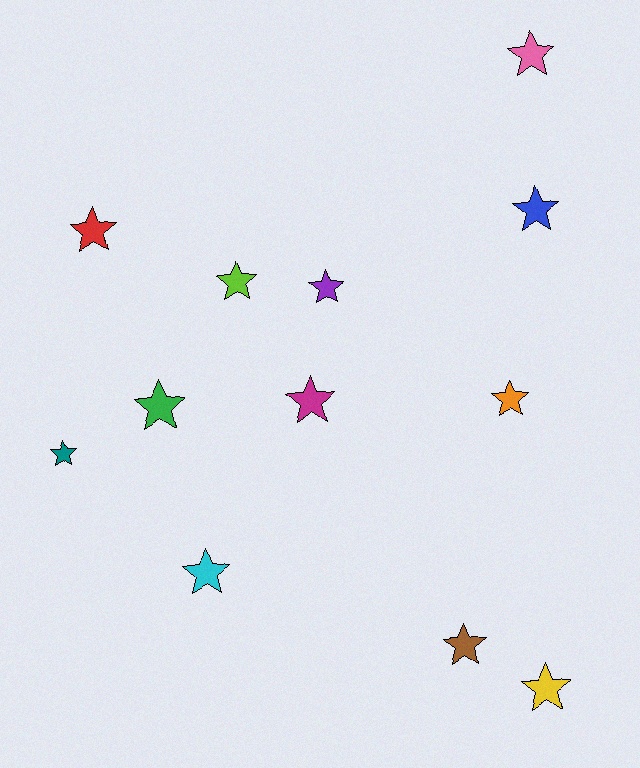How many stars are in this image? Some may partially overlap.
There are 12 stars.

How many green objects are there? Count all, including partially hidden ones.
There is 1 green object.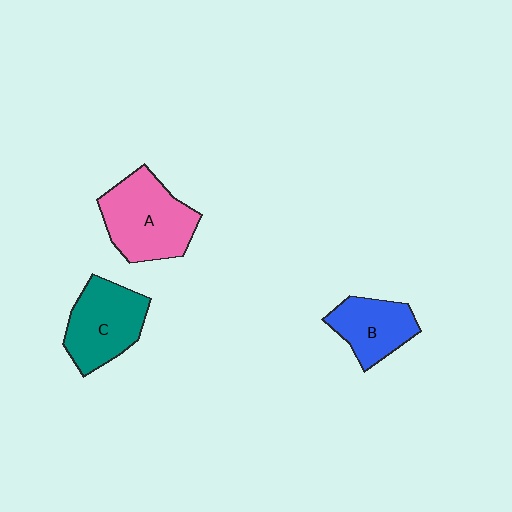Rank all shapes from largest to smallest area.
From largest to smallest: A (pink), C (teal), B (blue).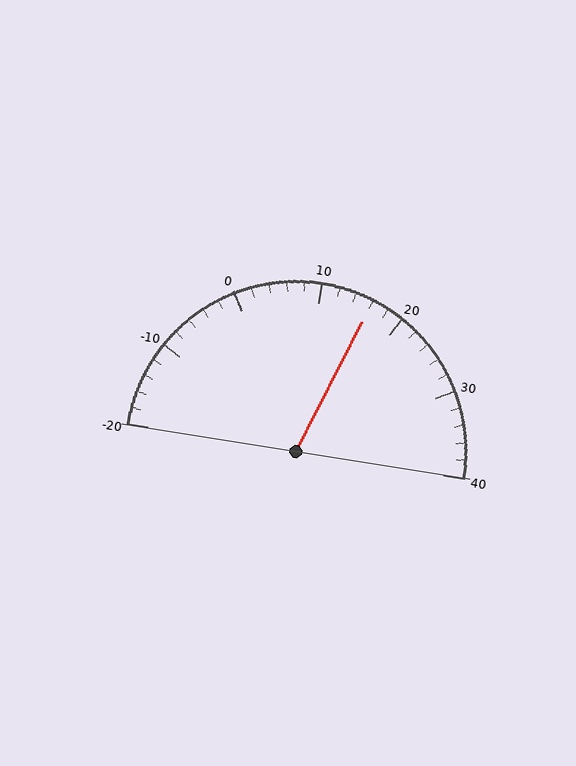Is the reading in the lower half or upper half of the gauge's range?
The reading is in the upper half of the range (-20 to 40).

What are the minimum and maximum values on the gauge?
The gauge ranges from -20 to 40.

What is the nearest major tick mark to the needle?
The nearest major tick mark is 20.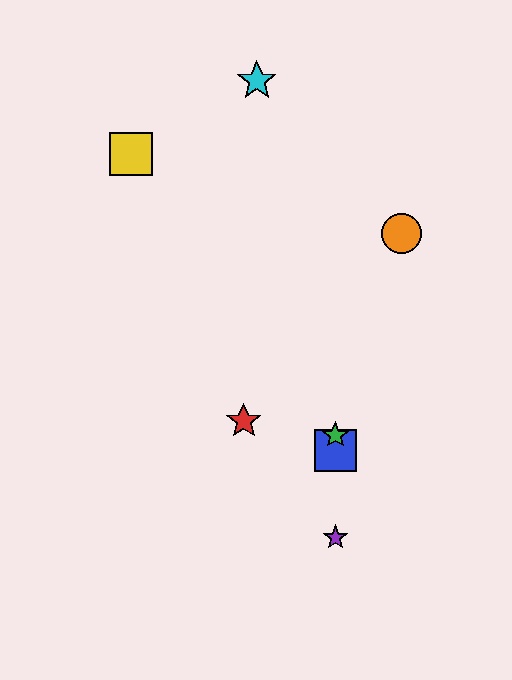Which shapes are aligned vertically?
The blue square, the green star, the purple star are aligned vertically.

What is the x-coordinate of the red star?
The red star is at x≈244.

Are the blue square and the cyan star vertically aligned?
No, the blue square is at x≈335 and the cyan star is at x≈257.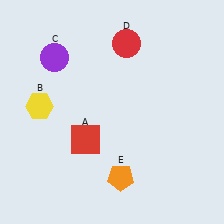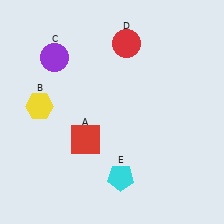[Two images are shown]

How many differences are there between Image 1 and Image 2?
There is 1 difference between the two images.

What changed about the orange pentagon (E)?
In Image 1, E is orange. In Image 2, it changed to cyan.